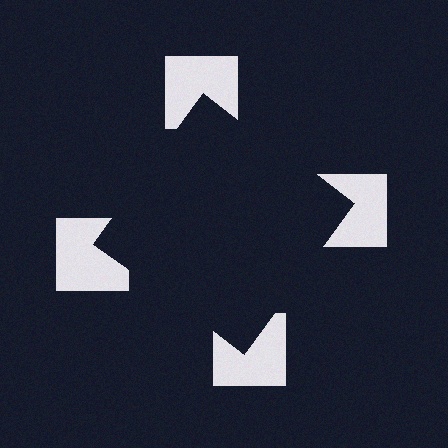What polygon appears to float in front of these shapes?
An illusory square — its edges are inferred from the aligned wedge cuts in the notched squares, not physically drawn.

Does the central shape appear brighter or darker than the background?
It typically appears slightly darker than the background, even though no actual brightness change is drawn.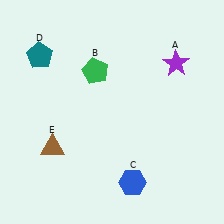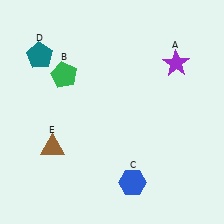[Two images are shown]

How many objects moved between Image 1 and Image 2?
1 object moved between the two images.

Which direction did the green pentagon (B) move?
The green pentagon (B) moved left.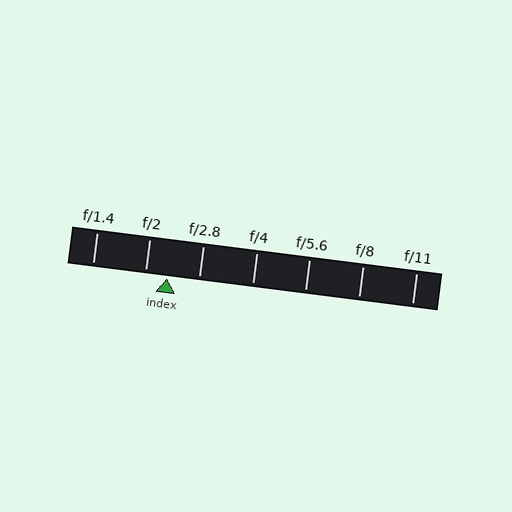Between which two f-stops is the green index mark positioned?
The index mark is between f/2 and f/2.8.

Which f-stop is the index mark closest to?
The index mark is closest to f/2.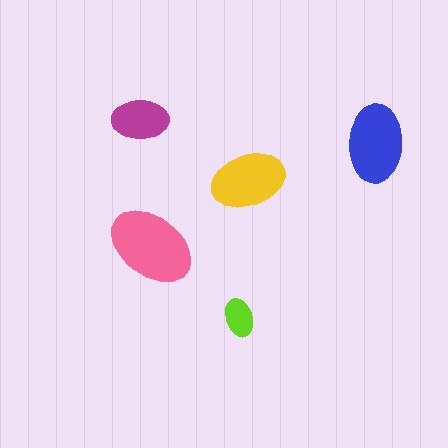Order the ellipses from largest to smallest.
the pink one, the blue one, the yellow one, the magenta one, the lime one.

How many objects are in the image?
There are 5 objects in the image.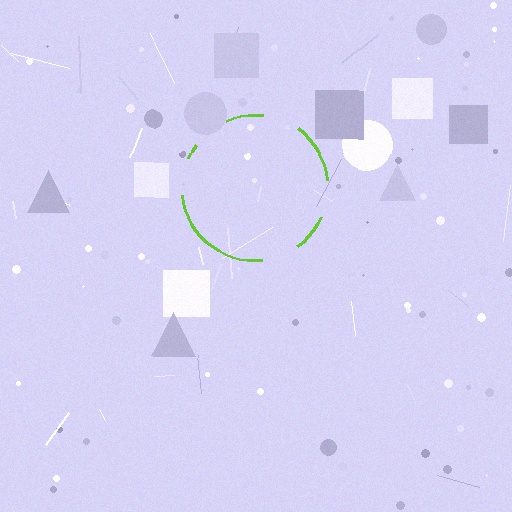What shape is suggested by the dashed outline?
The dashed outline suggests a circle.